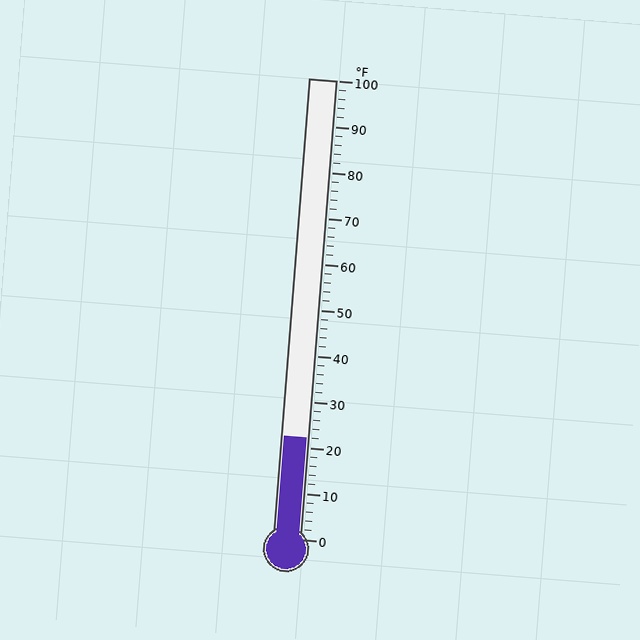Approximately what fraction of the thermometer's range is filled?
The thermometer is filled to approximately 20% of its range.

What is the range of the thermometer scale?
The thermometer scale ranges from 0°F to 100°F.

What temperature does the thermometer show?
The thermometer shows approximately 22°F.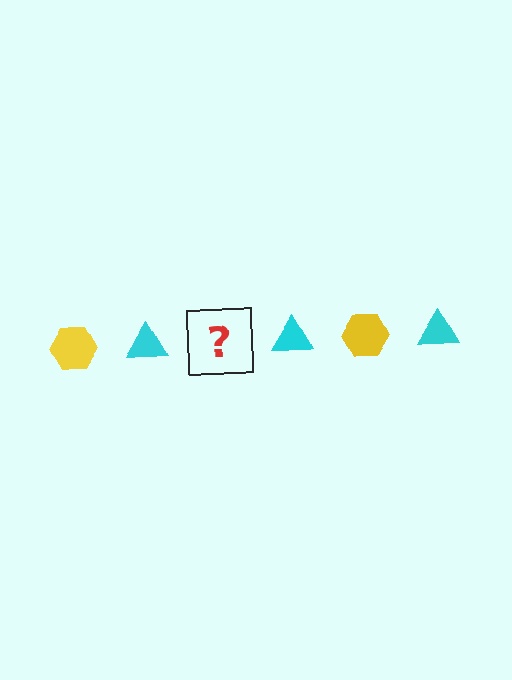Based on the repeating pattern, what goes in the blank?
The blank should be a yellow hexagon.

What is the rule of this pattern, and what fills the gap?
The rule is that the pattern alternates between yellow hexagon and cyan triangle. The gap should be filled with a yellow hexagon.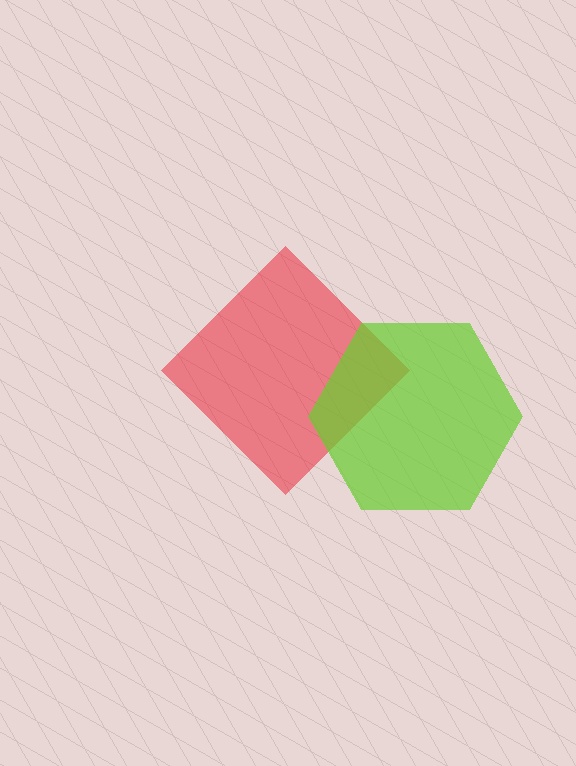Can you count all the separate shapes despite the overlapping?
Yes, there are 2 separate shapes.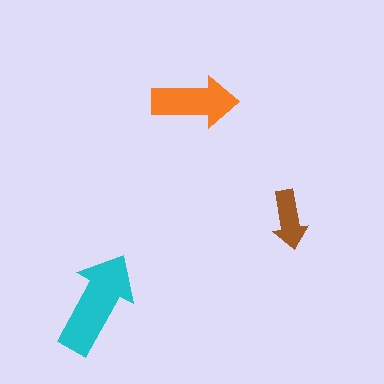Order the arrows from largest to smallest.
the cyan one, the orange one, the brown one.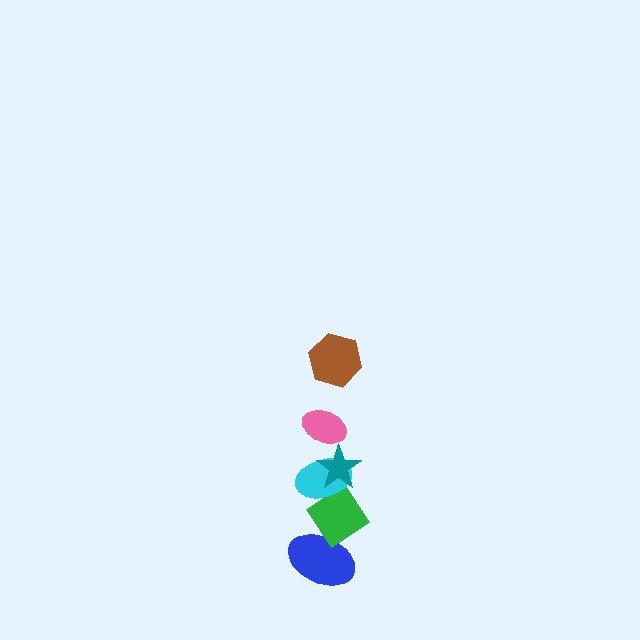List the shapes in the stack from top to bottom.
From top to bottom: the brown hexagon, the pink ellipse, the teal star, the cyan ellipse, the green diamond, the blue ellipse.